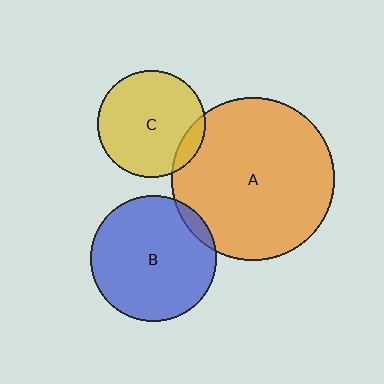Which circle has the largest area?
Circle A (orange).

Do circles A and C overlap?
Yes.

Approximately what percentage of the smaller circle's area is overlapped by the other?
Approximately 10%.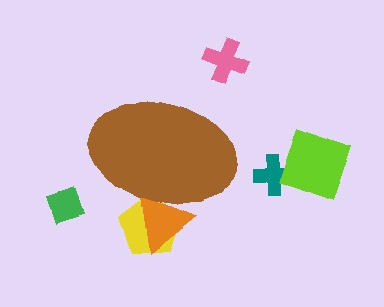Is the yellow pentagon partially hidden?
Yes, the yellow pentagon is partially hidden behind the brown ellipse.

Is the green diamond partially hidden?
No, the green diamond is fully visible.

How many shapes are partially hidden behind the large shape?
2 shapes are partially hidden.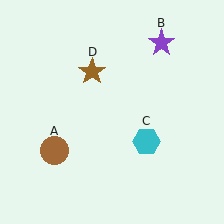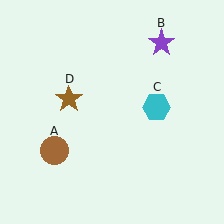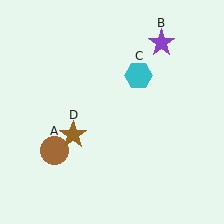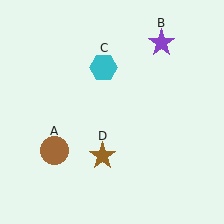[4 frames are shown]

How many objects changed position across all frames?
2 objects changed position: cyan hexagon (object C), brown star (object D).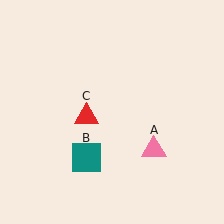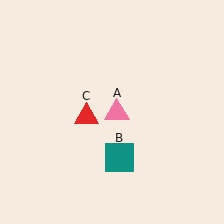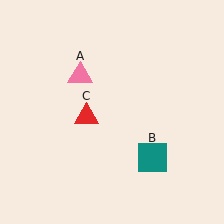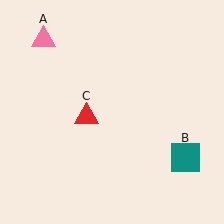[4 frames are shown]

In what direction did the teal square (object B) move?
The teal square (object B) moved right.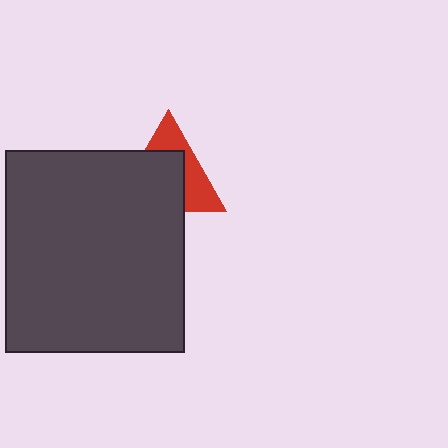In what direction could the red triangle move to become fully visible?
The red triangle could move toward the upper-right. That would shift it out from behind the dark gray rectangle entirely.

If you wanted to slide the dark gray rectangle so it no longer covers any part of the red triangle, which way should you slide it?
Slide it toward the lower-left — that is the most direct way to separate the two shapes.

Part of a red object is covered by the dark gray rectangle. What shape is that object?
It is a triangle.